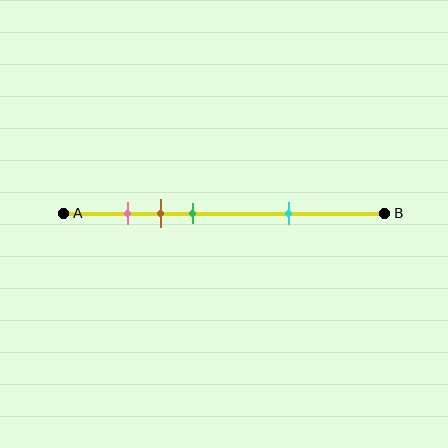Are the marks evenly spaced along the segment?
No, the marks are not evenly spaced.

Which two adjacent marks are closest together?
The pink and brown marks are the closest adjacent pair.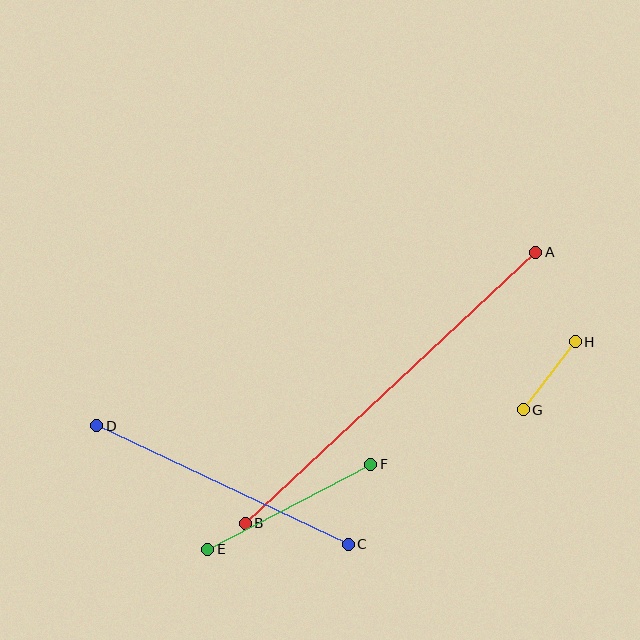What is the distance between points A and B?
The distance is approximately 397 pixels.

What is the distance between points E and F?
The distance is approximately 184 pixels.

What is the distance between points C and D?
The distance is approximately 278 pixels.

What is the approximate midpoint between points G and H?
The midpoint is at approximately (549, 376) pixels.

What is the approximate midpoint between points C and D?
The midpoint is at approximately (223, 485) pixels.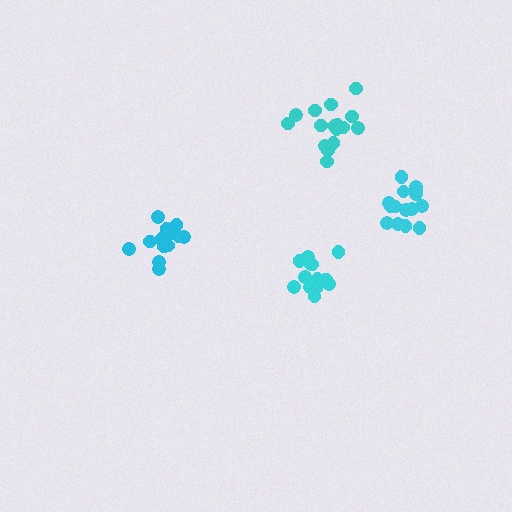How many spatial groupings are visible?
There are 4 spatial groupings.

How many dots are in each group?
Group 1: 14 dots, Group 2: 16 dots, Group 3: 14 dots, Group 4: 15 dots (59 total).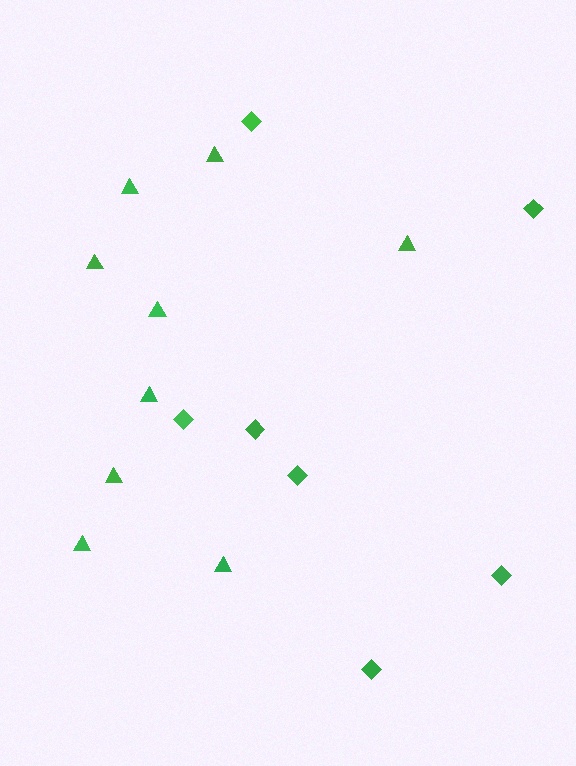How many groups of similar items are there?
There are 2 groups: one group of diamonds (7) and one group of triangles (9).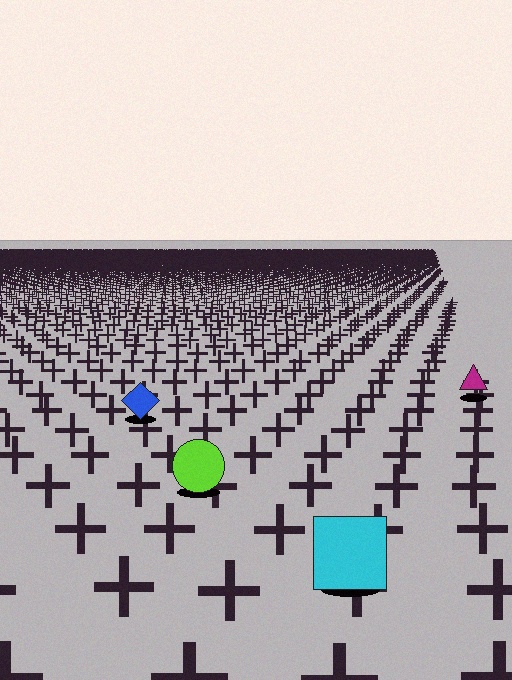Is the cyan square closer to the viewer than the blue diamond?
Yes. The cyan square is closer — you can tell from the texture gradient: the ground texture is coarser near it.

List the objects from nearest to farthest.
From nearest to farthest: the cyan square, the lime circle, the blue diamond, the magenta triangle.